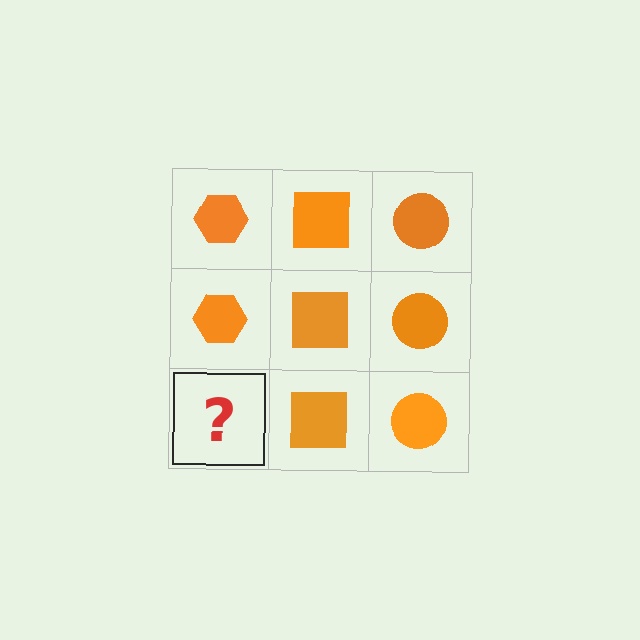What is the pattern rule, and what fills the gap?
The rule is that each column has a consistent shape. The gap should be filled with an orange hexagon.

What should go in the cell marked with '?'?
The missing cell should contain an orange hexagon.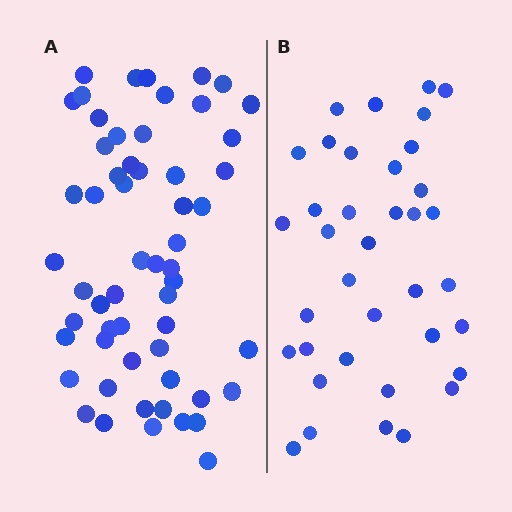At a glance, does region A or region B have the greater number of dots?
Region A (the left region) has more dots.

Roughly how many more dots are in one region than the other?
Region A has approximately 20 more dots than region B.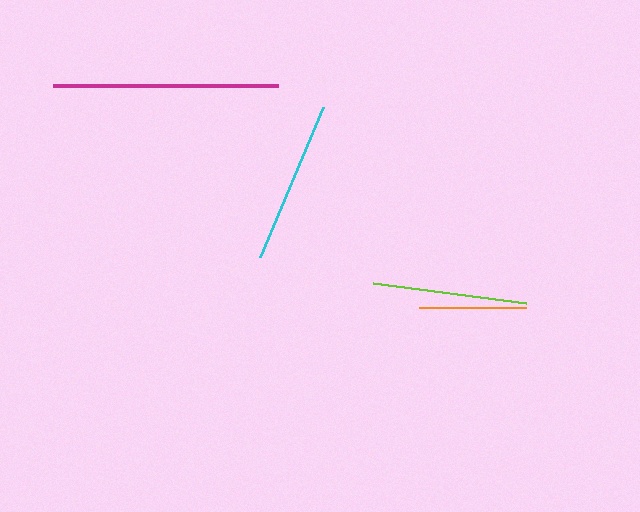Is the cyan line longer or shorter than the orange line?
The cyan line is longer than the orange line.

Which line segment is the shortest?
The orange line is the shortest at approximately 107 pixels.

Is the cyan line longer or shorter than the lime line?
The cyan line is longer than the lime line.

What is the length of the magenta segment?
The magenta segment is approximately 225 pixels long.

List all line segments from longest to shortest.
From longest to shortest: magenta, cyan, lime, orange.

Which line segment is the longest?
The magenta line is the longest at approximately 225 pixels.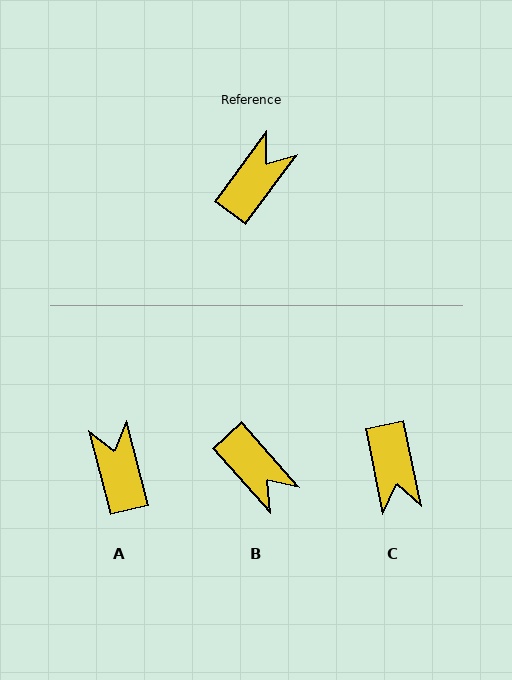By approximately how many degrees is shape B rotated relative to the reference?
Approximately 102 degrees clockwise.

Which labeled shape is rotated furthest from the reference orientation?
C, about 132 degrees away.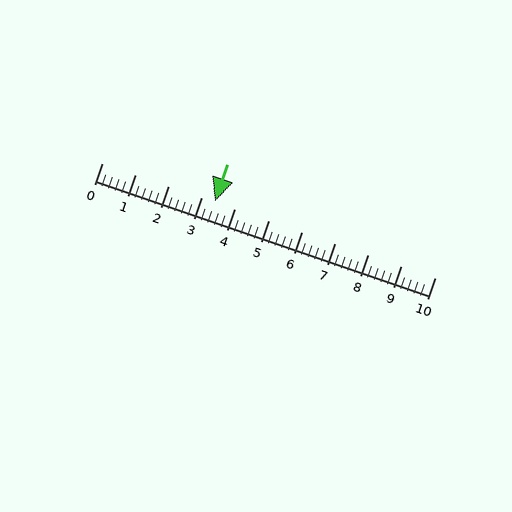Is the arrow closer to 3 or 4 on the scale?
The arrow is closer to 3.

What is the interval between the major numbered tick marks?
The major tick marks are spaced 1 units apart.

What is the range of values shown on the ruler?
The ruler shows values from 0 to 10.